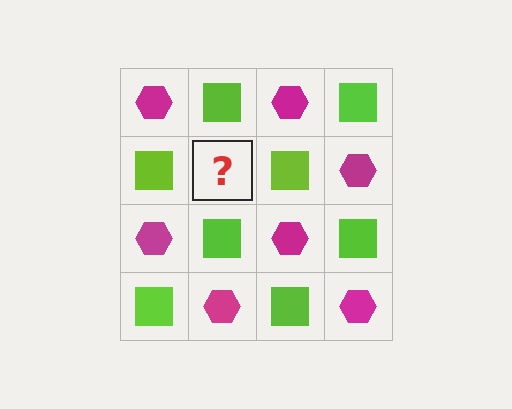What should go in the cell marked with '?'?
The missing cell should contain a magenta hexagon.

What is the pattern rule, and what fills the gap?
The rule is that it alternates magenta hexagon and lime square in a checkerboard pattern. The gap should be filled with a magenta hexagon.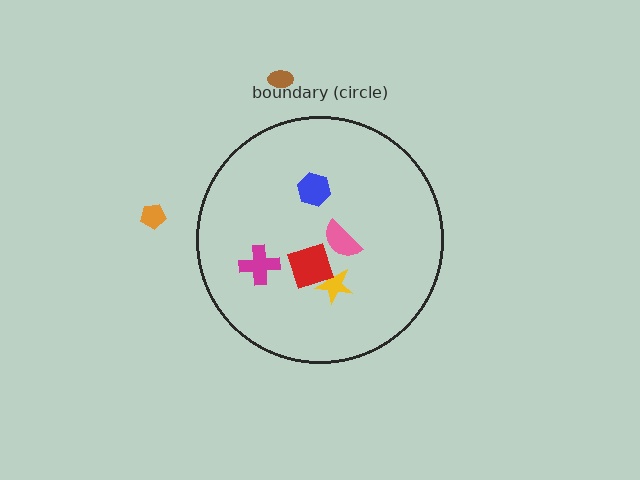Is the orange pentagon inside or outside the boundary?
Outside.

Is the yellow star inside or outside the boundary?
Inside.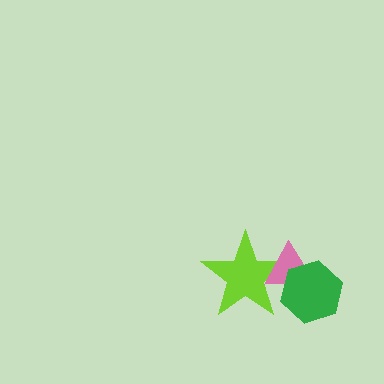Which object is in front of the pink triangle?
The green hexagon is in front of the pink triangle.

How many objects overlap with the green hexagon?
2 objects overlap with the green hexagon.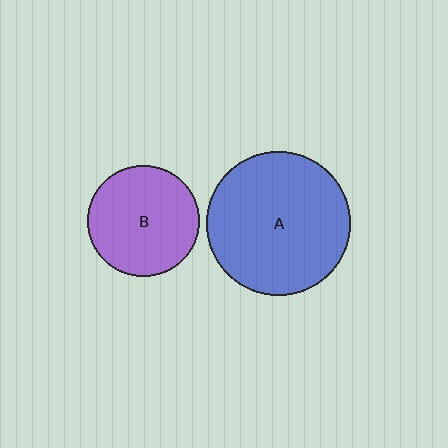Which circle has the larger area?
Circle A (blue).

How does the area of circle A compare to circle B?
Approximately 1.7 times.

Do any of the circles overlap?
No, none of the circles overlap.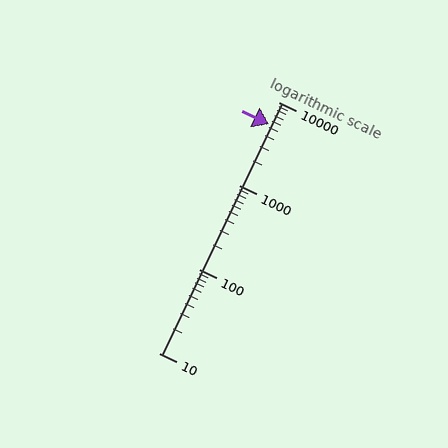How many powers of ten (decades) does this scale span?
The scale spans 3 decades, from 10 to 10000.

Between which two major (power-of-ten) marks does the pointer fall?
The pointer is between 1000 and 10000.